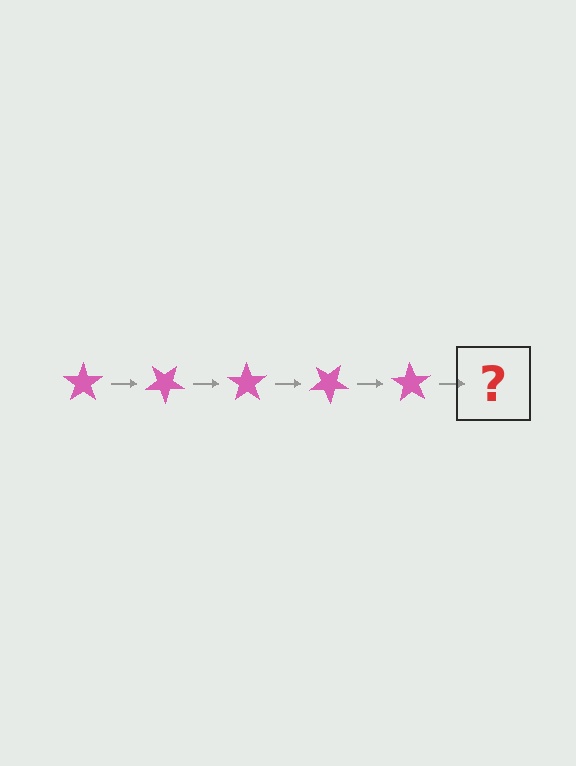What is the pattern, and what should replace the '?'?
The pattern is that the star rotates 35 degrees each step. The '?' should be a pink star rotated 175 degrees.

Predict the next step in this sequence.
The next step is a pink star rotated 175 degrees.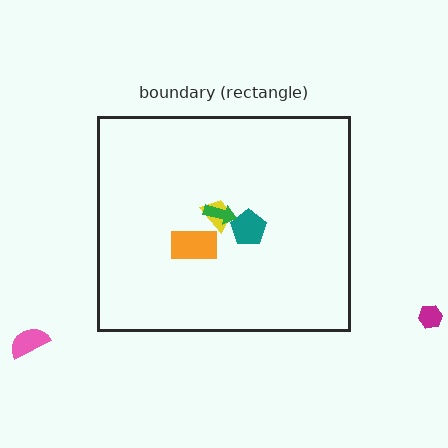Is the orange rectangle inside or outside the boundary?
Inside.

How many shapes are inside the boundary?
4 inside, 2 outside.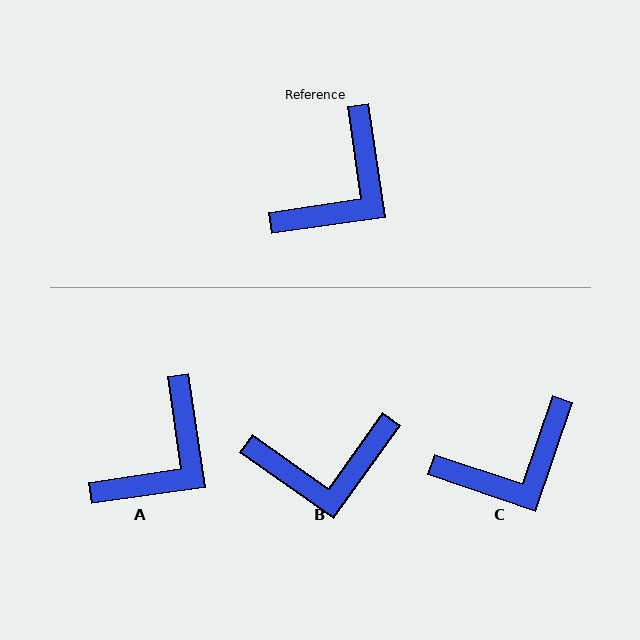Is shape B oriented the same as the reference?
No, it is off by about 44 degrees.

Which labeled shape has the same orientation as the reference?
A.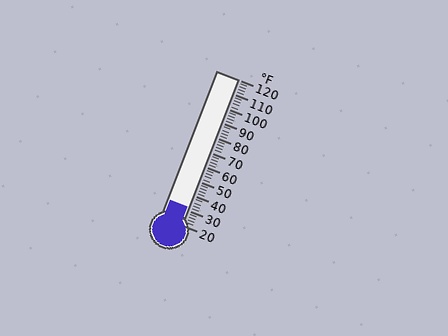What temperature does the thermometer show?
The thermometer shows approximately 32°F.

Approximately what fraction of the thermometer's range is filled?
The thermometer is filled to approximately 10% of its range.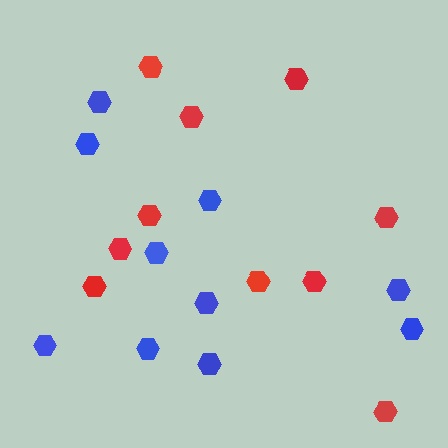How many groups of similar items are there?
There are 2 groups: one group of blue hexagons (10) and one group of red hexagons (10).